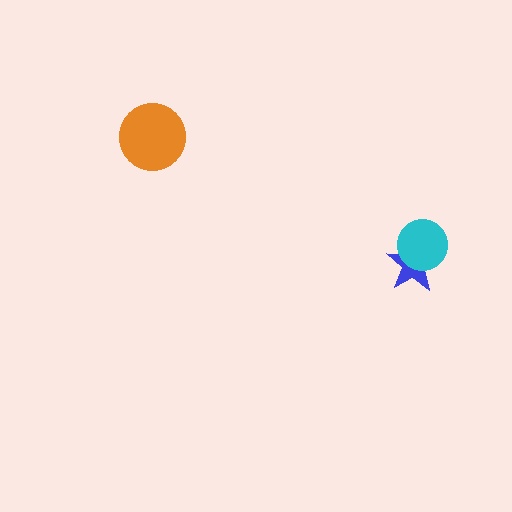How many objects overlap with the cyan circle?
1 object overlaps with the cyan circle.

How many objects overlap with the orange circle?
0 objects overlap with the orange circle.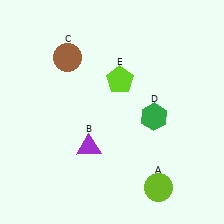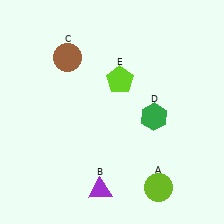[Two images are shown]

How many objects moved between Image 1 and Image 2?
1 object moved between the two images.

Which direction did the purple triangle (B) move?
The purple triangle (B) moved down.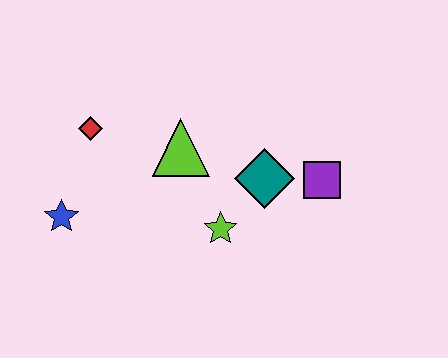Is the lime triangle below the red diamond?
Yes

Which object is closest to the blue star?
The red diamond is closest to the blue star.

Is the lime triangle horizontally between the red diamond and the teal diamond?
Yes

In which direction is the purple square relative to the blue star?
The purple square is to the right of the blue star.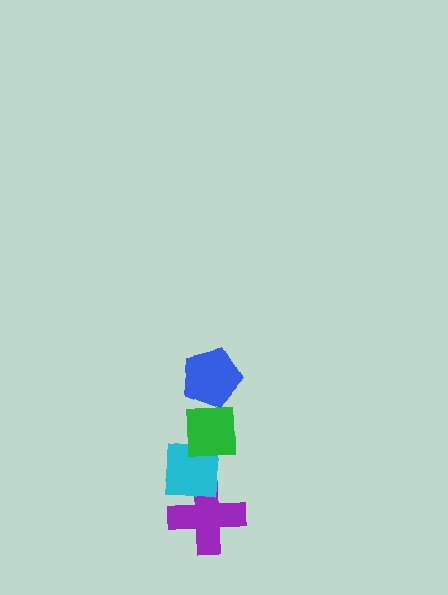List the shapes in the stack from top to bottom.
From top to bottom: the blue pentagon, the green square, the cyan square, the purple cross.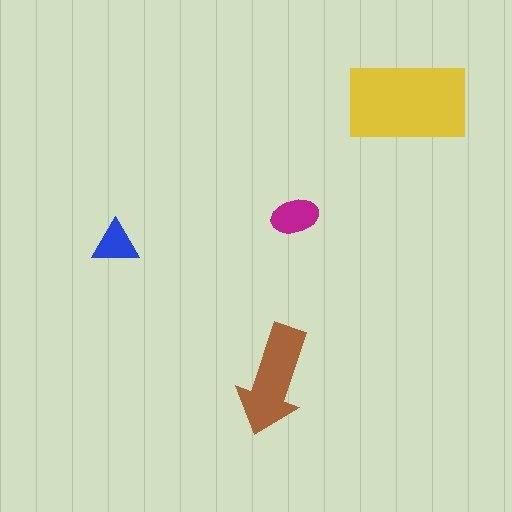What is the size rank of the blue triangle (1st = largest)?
4th.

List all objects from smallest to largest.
The blue triangle, the magenta ellipse, the brown arrow, the yellow rectangle.